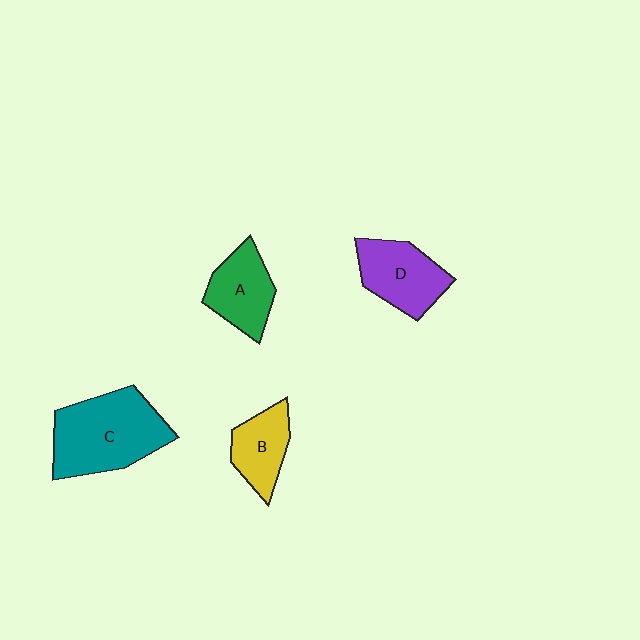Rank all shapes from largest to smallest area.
From largest to smallest: C (teal), D (purple), A (green), B (yellow).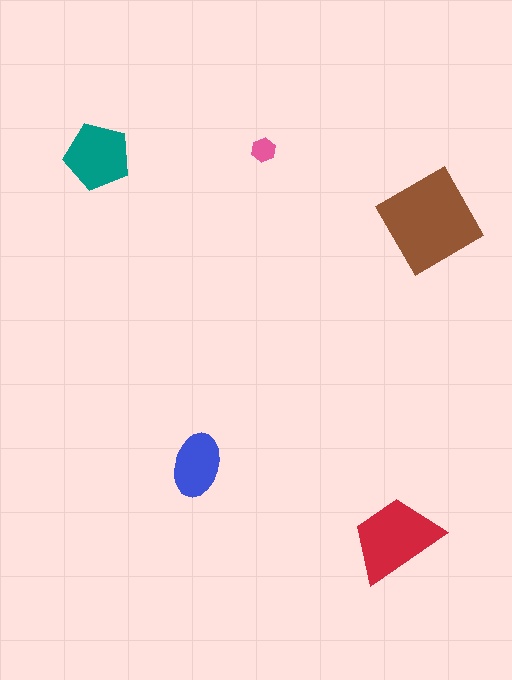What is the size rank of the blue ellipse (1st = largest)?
4th.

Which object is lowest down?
The red trapezoid is bottommost.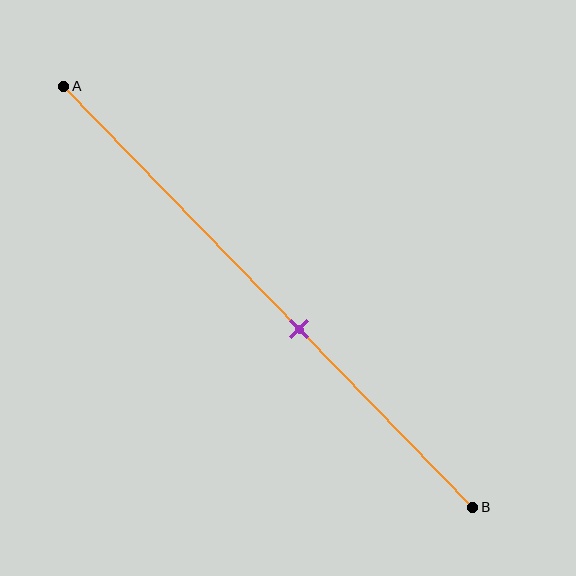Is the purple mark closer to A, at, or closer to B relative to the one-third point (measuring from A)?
The purple mark is closer to point B than the one-third point of segment AB.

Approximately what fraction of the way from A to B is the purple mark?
The purple mark is approximately 60% of the way from A to B.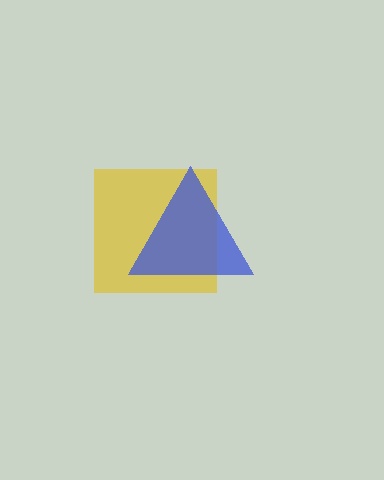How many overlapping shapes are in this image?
There are 2 overlapping shapes in the image.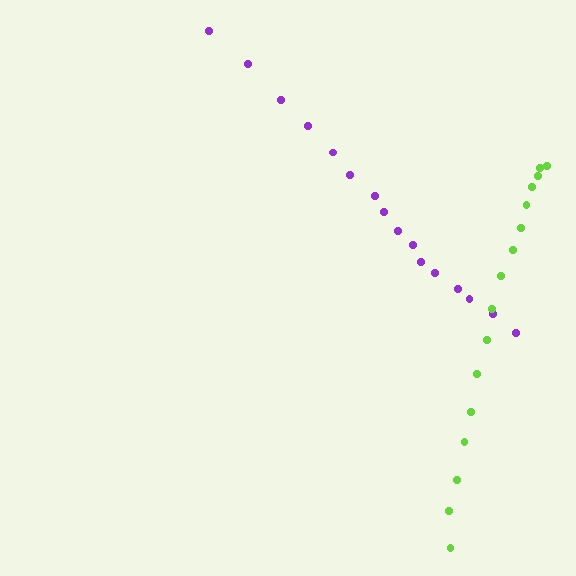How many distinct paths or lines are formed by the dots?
There are 2 distinct paths.